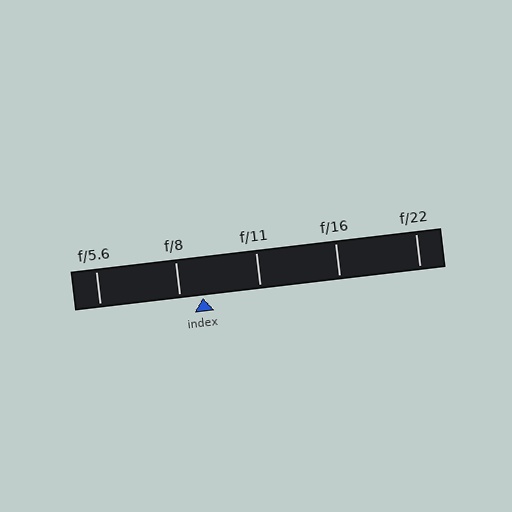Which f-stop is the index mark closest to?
The index mark is closest to f/8.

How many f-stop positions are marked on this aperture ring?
There are 5 f-stop positions marked.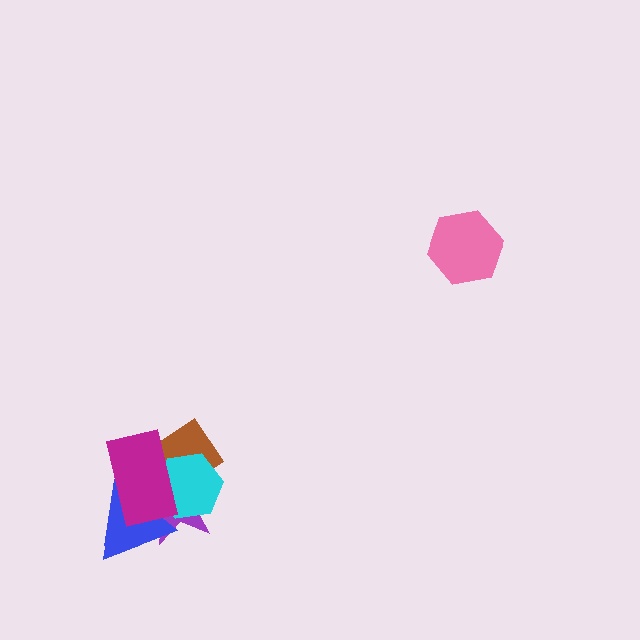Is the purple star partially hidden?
Yes, it is partially covered by another shape.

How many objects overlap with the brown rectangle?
4 objects overlap with the brown rectangle.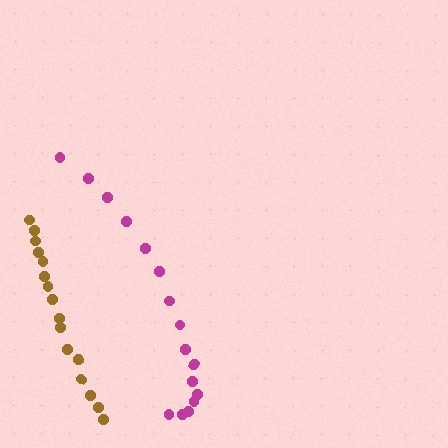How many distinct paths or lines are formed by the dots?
There are 2 distinct paths.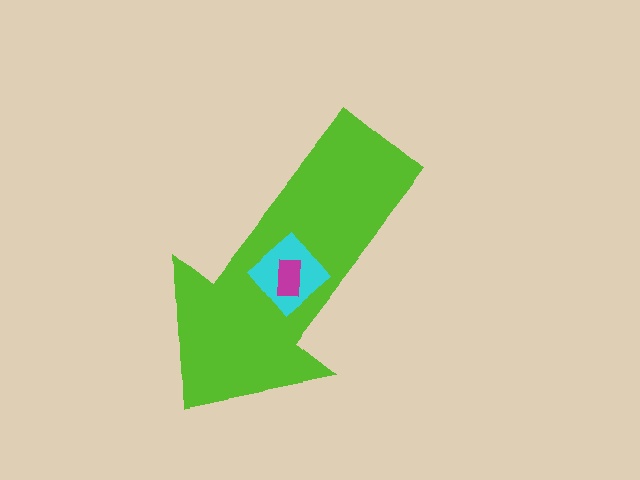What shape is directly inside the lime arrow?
The cyan diamond.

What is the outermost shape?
The lime arrow.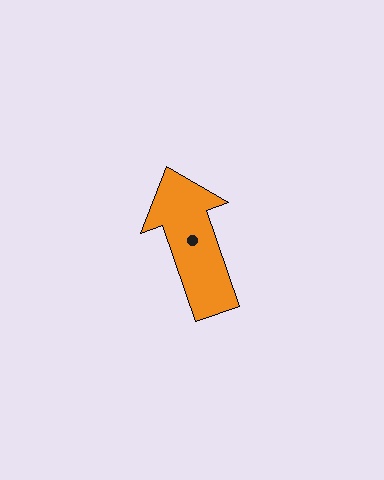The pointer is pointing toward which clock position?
Roughly 11 o'clock.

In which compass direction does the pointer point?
North.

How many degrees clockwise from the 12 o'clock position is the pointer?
Approximately 341 degrees.